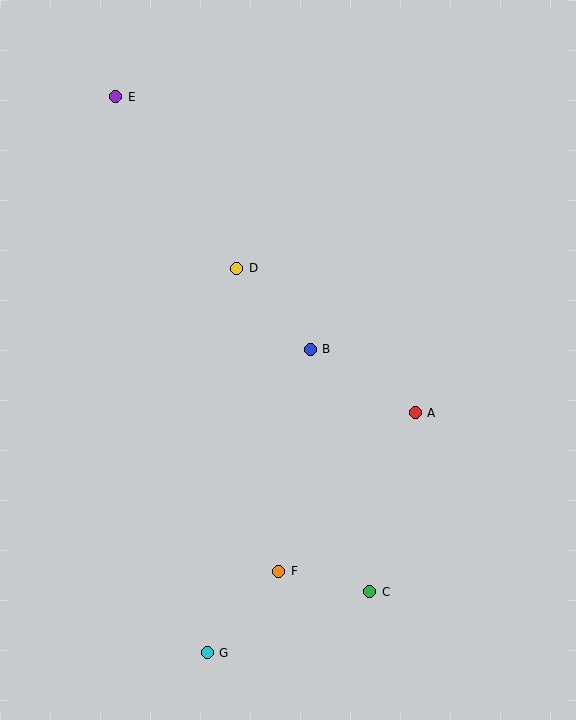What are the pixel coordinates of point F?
Point F is at (279, 571).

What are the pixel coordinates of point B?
Point B is at (310, 349).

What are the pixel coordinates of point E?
Point E is at (116, 97).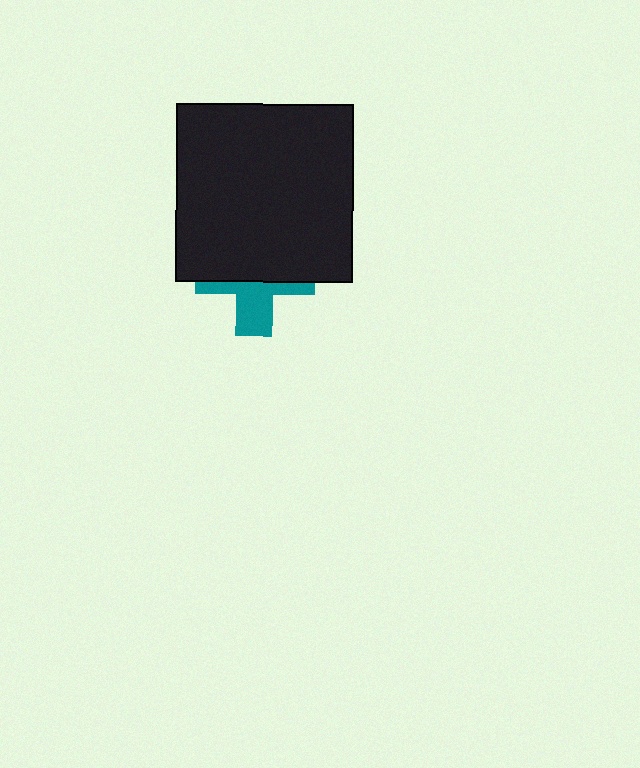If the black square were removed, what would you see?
You would see the complete teal cross.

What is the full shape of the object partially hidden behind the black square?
The partially hidden object is a teal cross.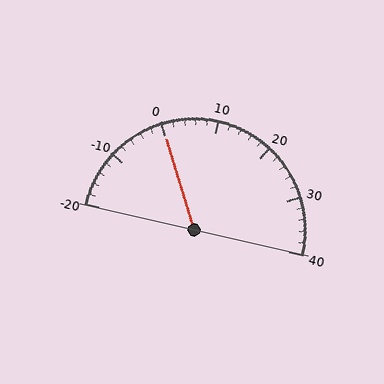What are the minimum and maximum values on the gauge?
The gauge ranges from -20 to 40.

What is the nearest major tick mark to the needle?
The nearest major tick mark is 0.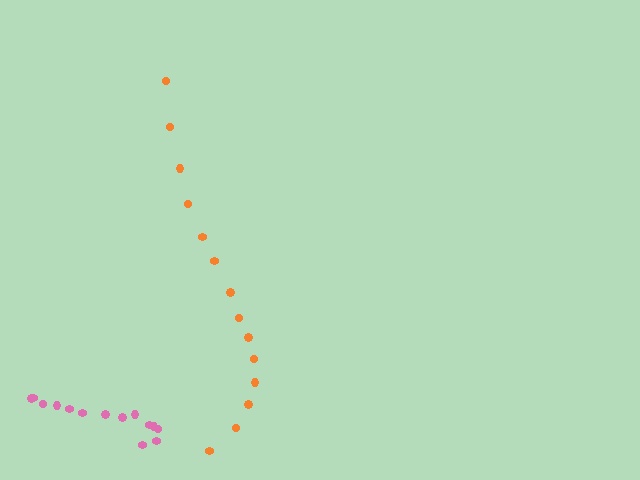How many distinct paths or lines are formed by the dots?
There are 2 distinct paths.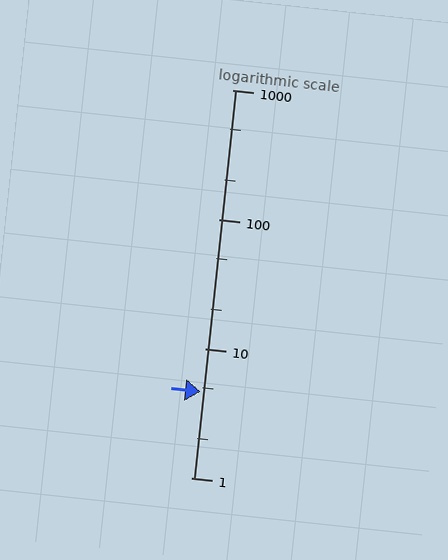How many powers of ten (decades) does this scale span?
The scale spans 3 decades, from 1 to 1000.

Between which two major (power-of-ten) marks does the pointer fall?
The pointer is between 1 and 10.